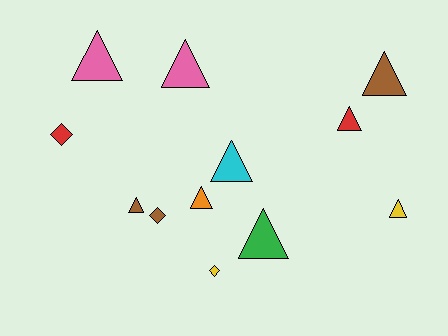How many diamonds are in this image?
There are 3 diamonds.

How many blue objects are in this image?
There are no blue objects.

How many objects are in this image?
There are 12 objects.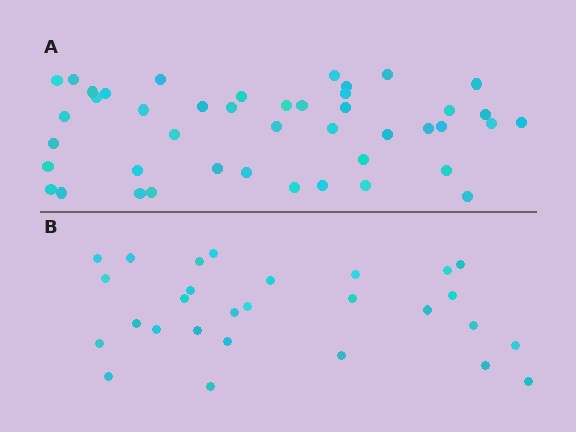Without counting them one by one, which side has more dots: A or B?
Region A (the top region) has more dots.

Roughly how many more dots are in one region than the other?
Region A has approximately 15 more dots than region B.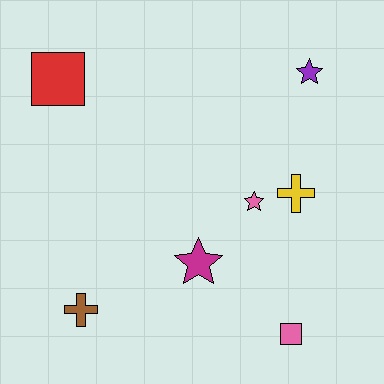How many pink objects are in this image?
There are 2 pink objects.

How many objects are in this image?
There are 7 objects.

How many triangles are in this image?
There are no triangles.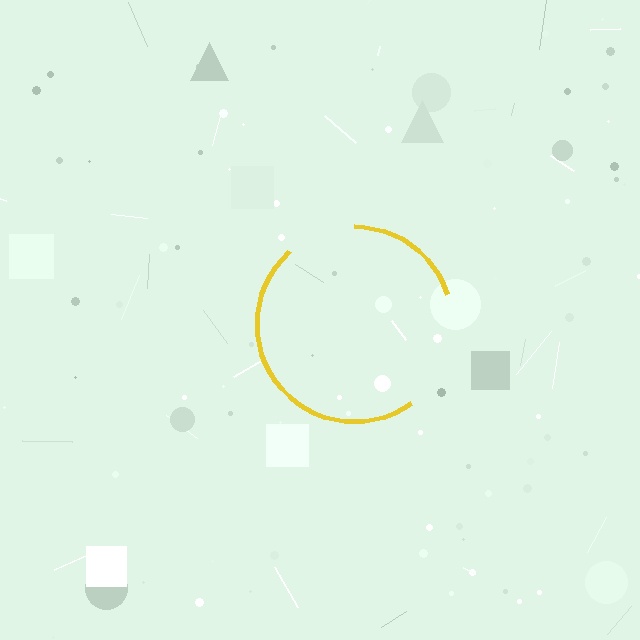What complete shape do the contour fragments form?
The contour fragments form a circle.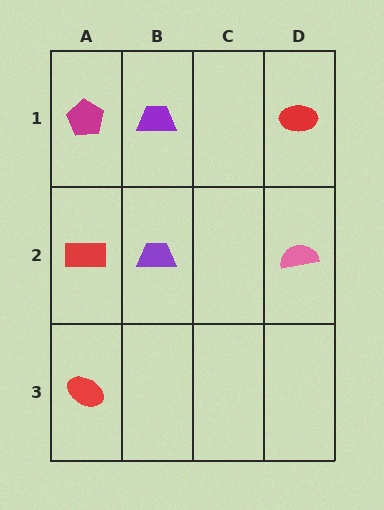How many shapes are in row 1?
3 shapes.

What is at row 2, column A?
A red rectangle.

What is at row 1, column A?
A magenta pentagon.